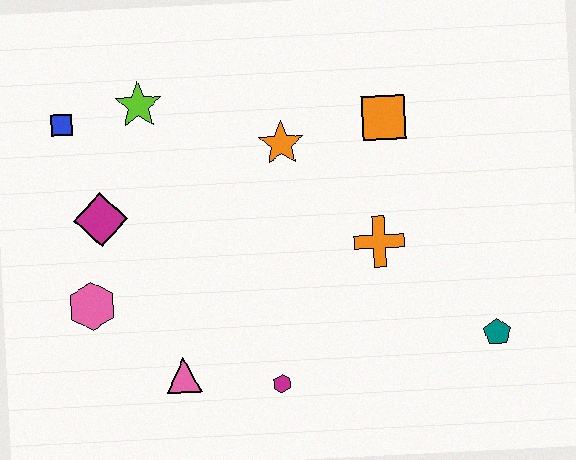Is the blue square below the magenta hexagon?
No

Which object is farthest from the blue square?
The teal pentagon is farthest from the blue square.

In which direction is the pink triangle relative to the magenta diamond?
The pink triangle is below the magenta diamond.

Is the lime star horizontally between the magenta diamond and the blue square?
No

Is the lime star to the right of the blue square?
Yes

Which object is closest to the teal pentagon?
The orange cross is closest to the teal pentagon.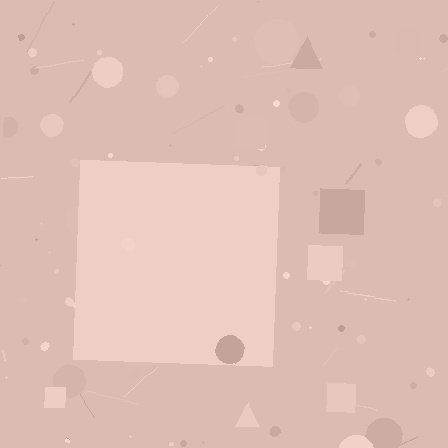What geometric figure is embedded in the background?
A square is embedded in the background.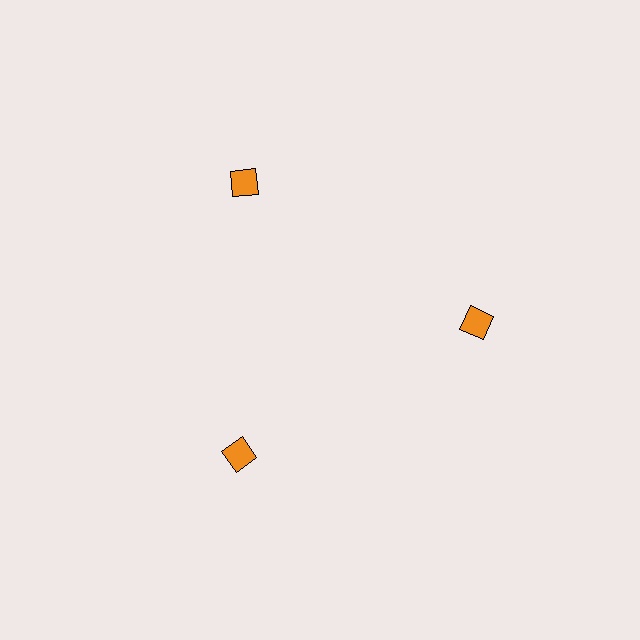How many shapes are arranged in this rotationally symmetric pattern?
There are 3 shapes, arranged in 3 groups of 1.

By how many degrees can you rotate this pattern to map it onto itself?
The pattern maps onto itself every 120 degrees of rotation.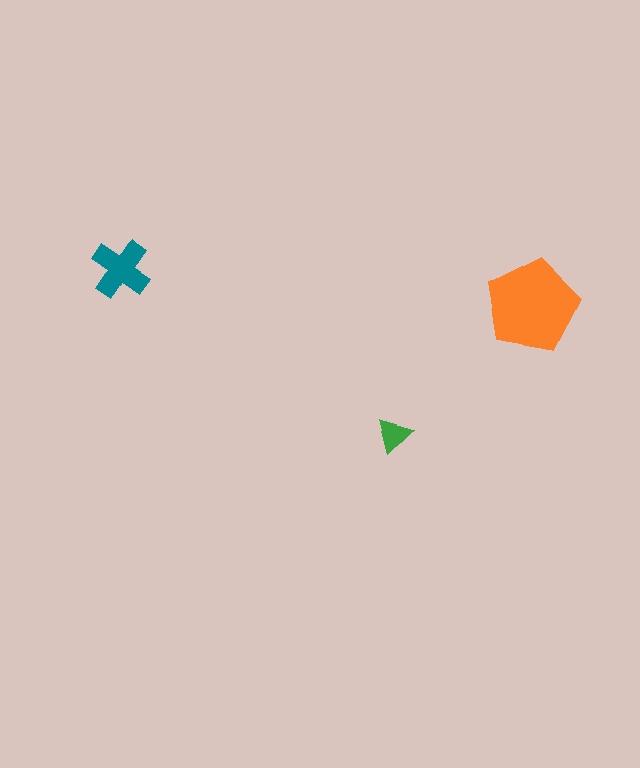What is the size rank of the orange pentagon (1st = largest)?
1st.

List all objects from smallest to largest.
The green triangle, the teal cross, the orange pentagon.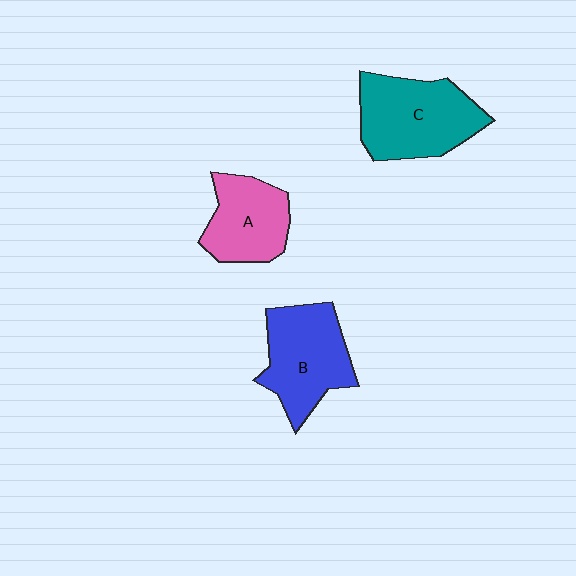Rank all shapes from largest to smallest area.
From largest to smallest: C (teal), B (blue), A (pink).